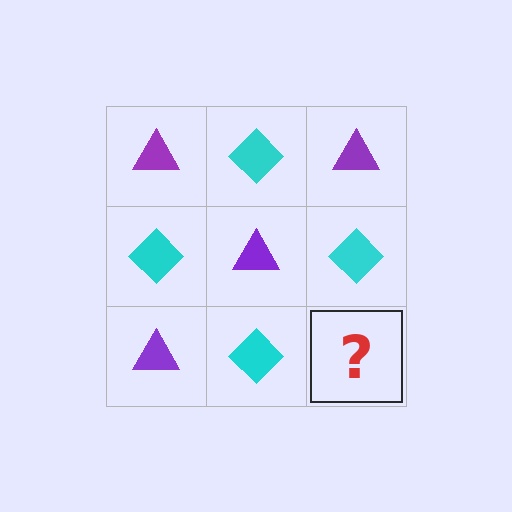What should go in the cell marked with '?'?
The missing cell should contain a purple triangle.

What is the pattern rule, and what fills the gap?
The rule is that it alternates purple triangle and cyan diamond in a checkerboard pattern. The gap should be filled with a purple triangle.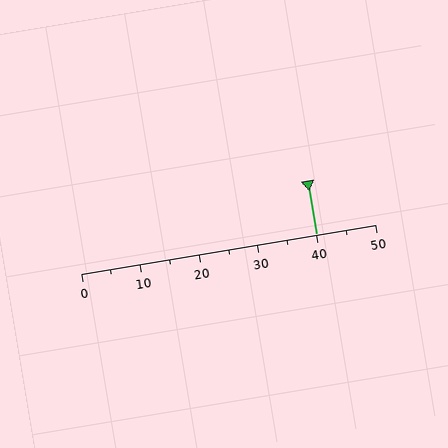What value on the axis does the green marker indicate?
The marker indicates approximately 40.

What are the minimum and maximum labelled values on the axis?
The axis runs from 0 to 50.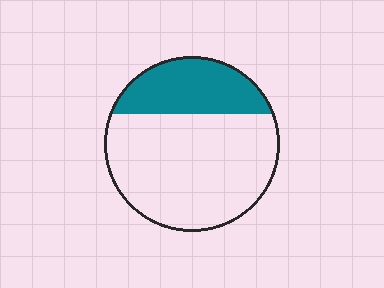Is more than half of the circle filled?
No.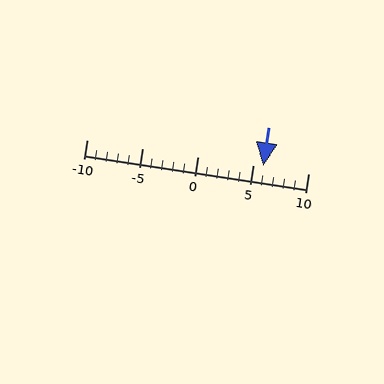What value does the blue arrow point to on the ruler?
The blue arrow points to approximately 6.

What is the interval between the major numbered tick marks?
The major tick marks are spaced 5 units apart.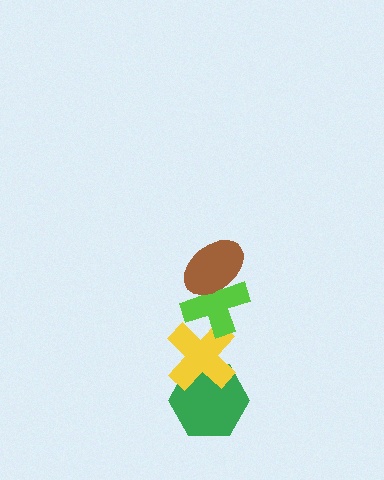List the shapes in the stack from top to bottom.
From top to bottom: the brown ellipse, the lime cross, the yellow cross, the green hexagon.